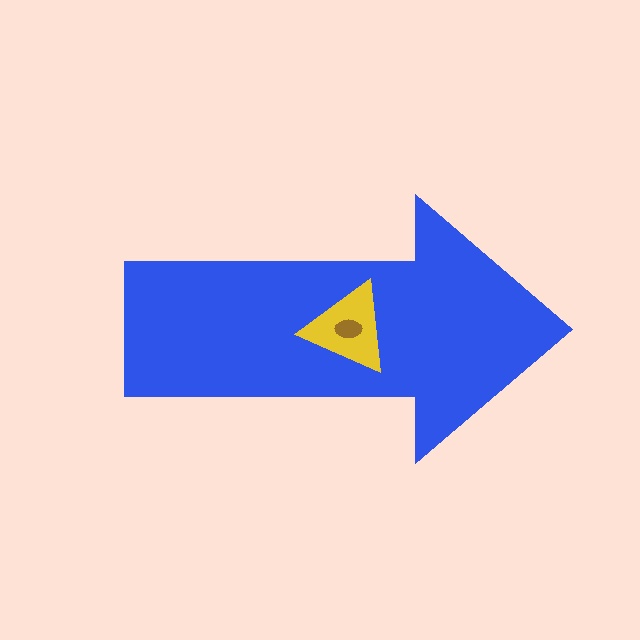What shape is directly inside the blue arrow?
The yellow triangle.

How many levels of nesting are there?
3.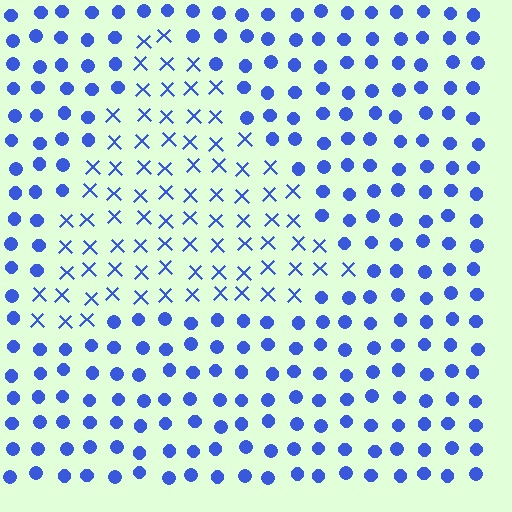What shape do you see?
I see a triangle.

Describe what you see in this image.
The image is filled with small blue elements arranged in a uniform grid. A triangle-shaped region contains X marks, while the surrounding area contains circles. The boundary is defined purely by the change in element shape.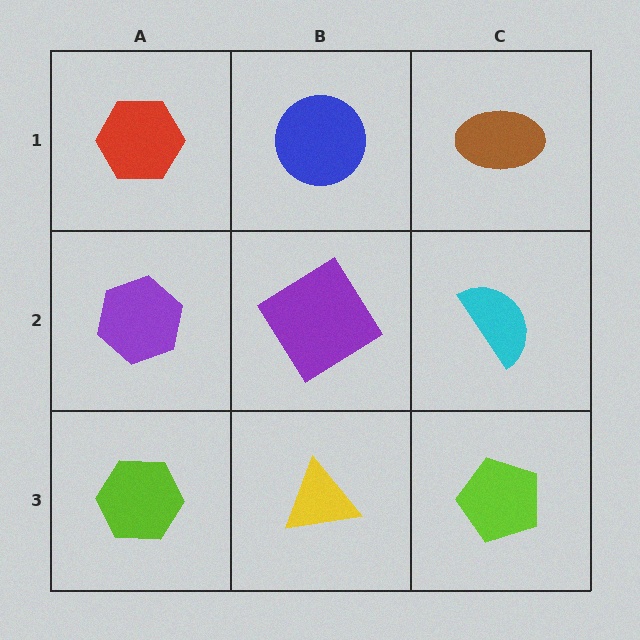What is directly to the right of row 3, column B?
A lime pentagon.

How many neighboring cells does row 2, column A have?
3.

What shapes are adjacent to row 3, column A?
A purple hexagon (row 2, column A), a yellow triangle (row 3, column B).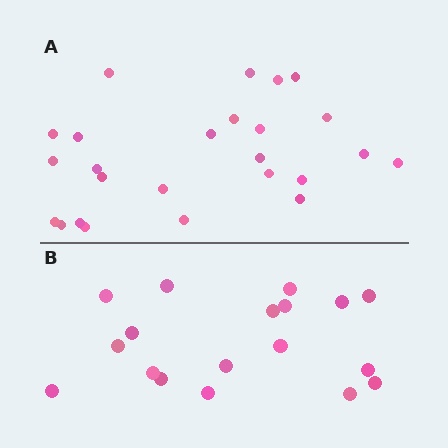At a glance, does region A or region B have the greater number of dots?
Region A (the top region) has more dots.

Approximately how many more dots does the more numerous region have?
Region A has roughly 8 or so more dots than region B.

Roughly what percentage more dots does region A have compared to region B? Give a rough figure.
About 40% more.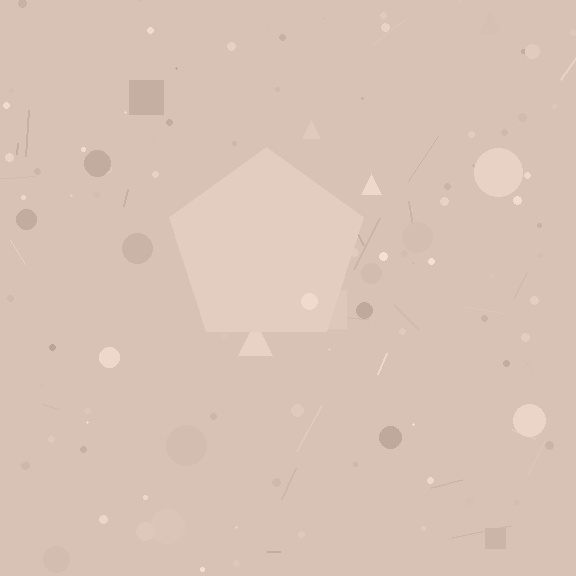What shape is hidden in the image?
A pentagon is hidden in the image.